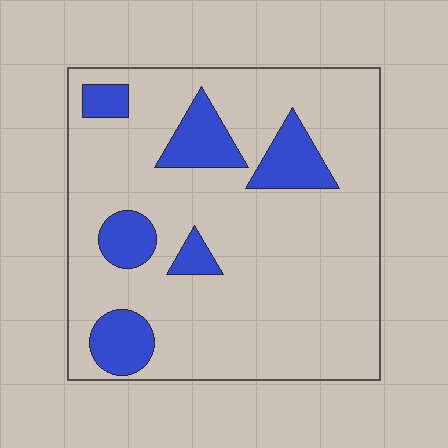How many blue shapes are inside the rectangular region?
6.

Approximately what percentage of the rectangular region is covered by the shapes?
Approximately 15%.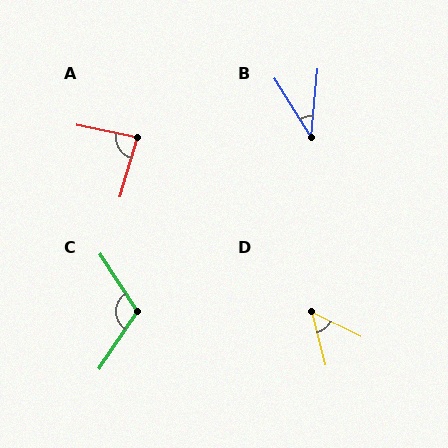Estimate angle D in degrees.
Approximately 49 degrees.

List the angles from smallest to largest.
B (37°), D (49°), A (86°), C (113°).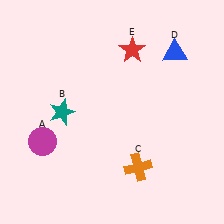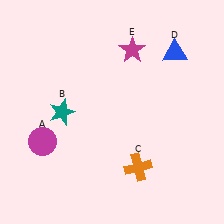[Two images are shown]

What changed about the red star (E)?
In Image 1, E is red. In Image 2, it changed to magenta.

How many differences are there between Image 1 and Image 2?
There is 1 difference between the two images.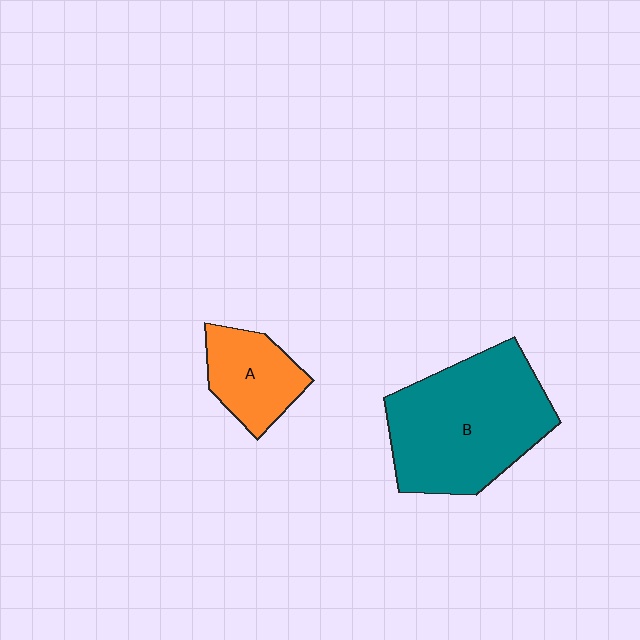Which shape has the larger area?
Shape B (teal).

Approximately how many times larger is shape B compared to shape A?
Approximately 2.4 times.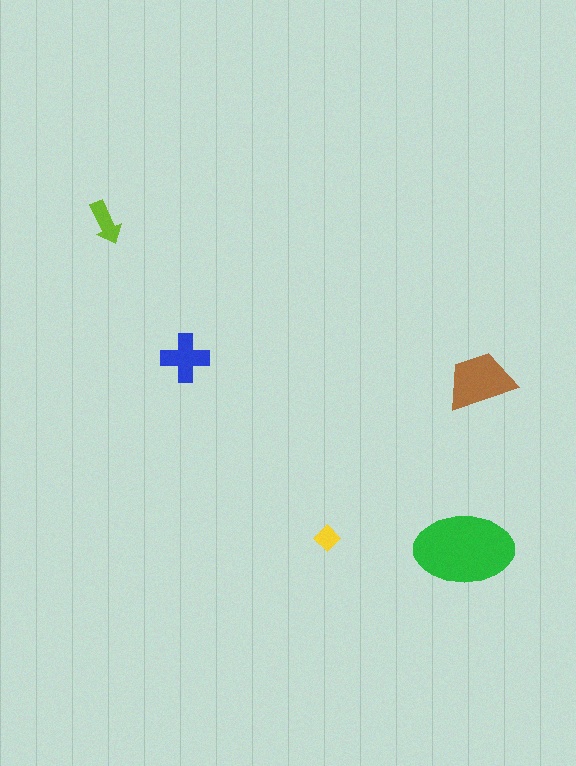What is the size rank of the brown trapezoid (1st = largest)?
2nd.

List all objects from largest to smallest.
The green ellipse, the brown trapezoid, the blue cross, the lime arrow, the yellow diamond.